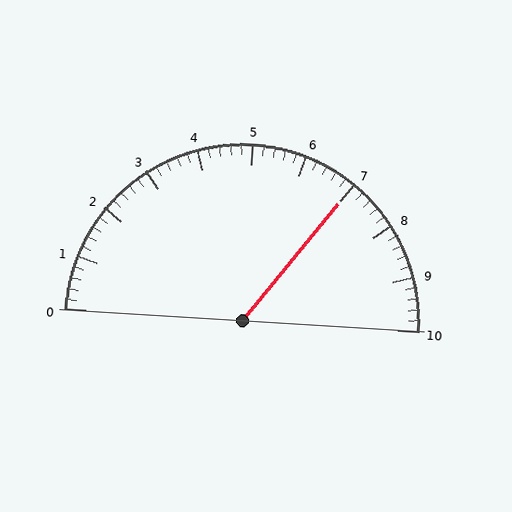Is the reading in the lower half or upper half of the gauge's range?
The reading is in the upper half of the range (0 to 10).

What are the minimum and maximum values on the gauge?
The gauge ranges from 0 to 10.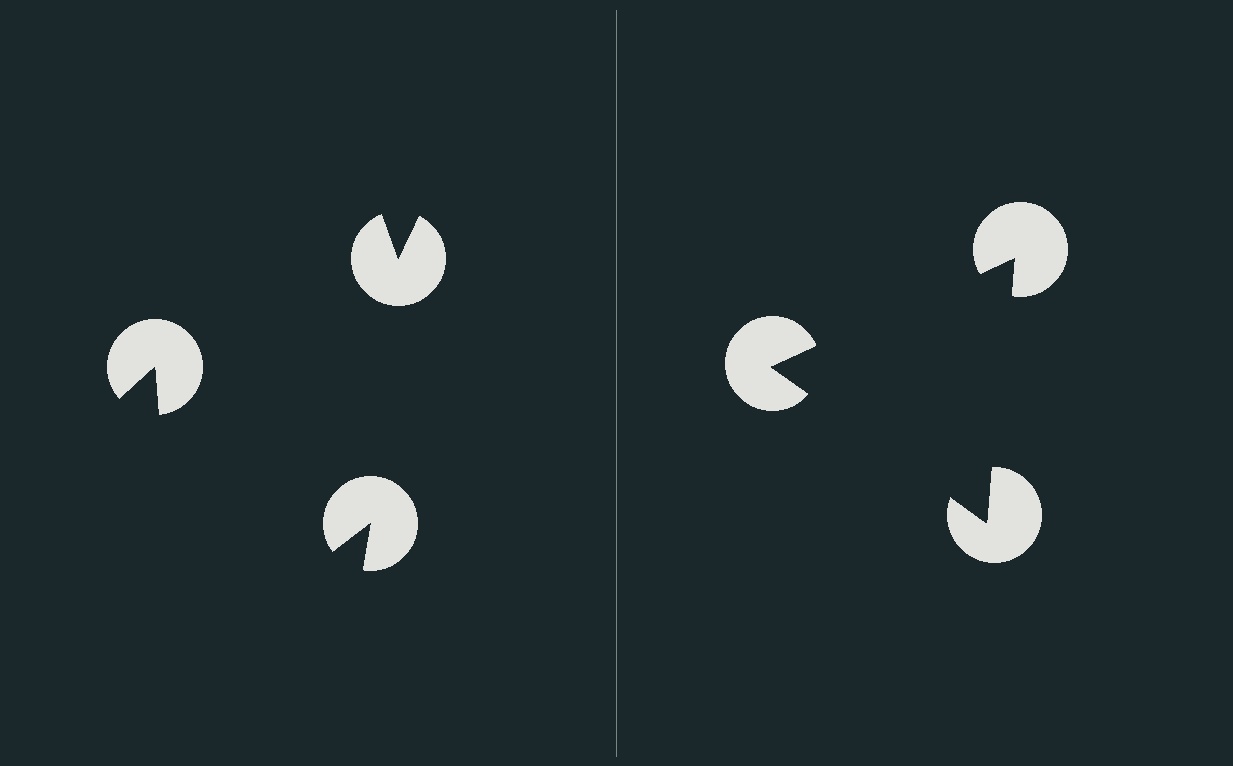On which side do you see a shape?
An illusory triangle appears on the right side. On the left side the wedge cuts are rotated, so no coherent shape forms.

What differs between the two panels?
The pac-man discs are positioned identically on both sides; only the wedge orientations differ. On the right they align to a triangle; on the left they are misaligned.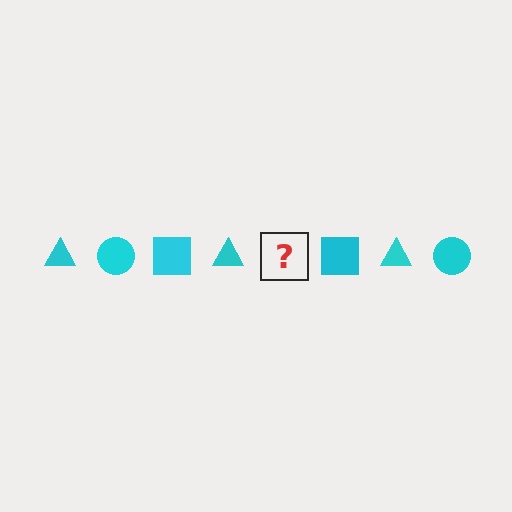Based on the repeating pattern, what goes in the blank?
The blank should be a cyan circle.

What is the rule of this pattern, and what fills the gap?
The rule is that the pattern cycles through triangle, circle, square shapes in cyan. The gap should be filled with a cyan circle.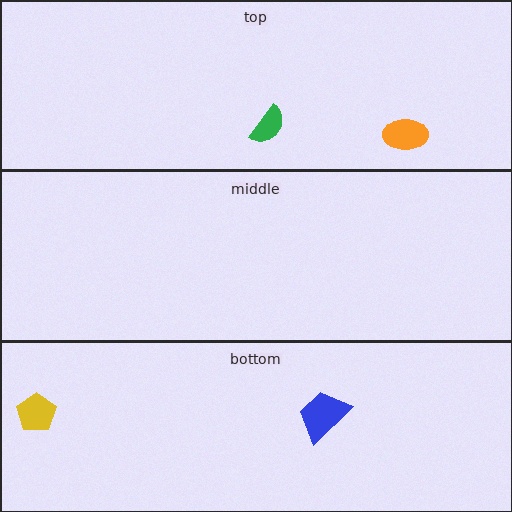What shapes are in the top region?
The orange ellipse, the green semicircle.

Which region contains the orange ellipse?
The top region.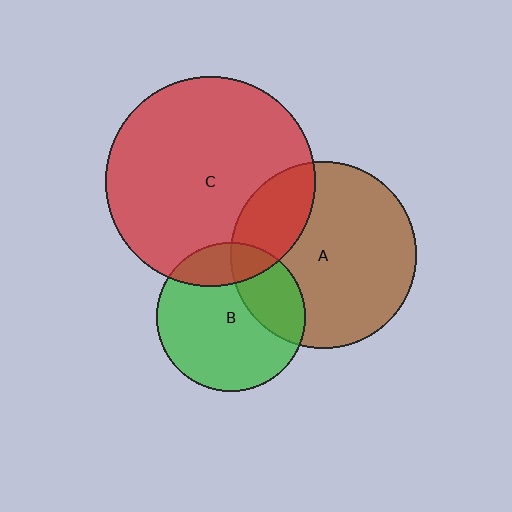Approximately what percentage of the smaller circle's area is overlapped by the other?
Approximately 25%.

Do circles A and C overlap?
Yes.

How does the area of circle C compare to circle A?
Approximately 1.3 times.